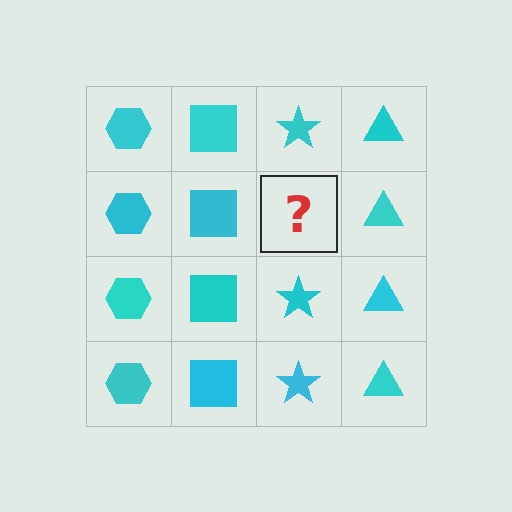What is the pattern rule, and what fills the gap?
The rule is that each column has a consistent shape. The gap should be filled with a cyan star.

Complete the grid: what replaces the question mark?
The question mark should be replaced with a cyan star.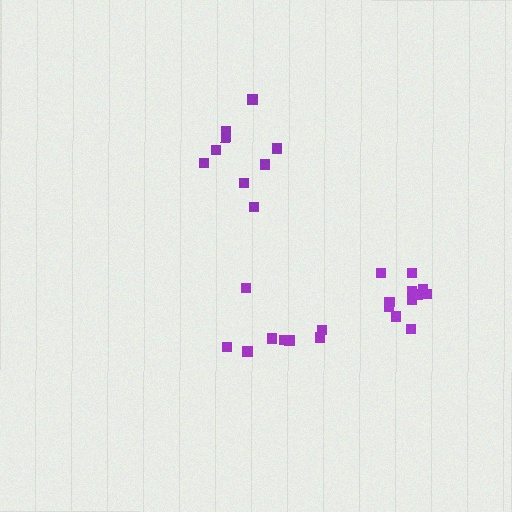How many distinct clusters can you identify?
There are 3 distinct clusters.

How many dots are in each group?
Group 1: 8 dots, Group 2: 9 dots, Group 3: 11 dots (28 total).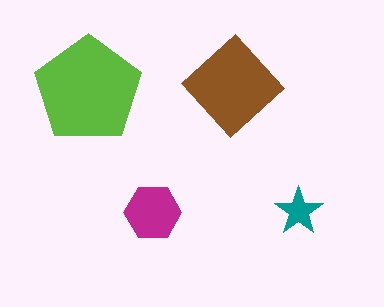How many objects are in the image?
There are 4 objects in the image.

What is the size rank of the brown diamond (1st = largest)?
2nd.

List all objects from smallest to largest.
The teal star, the magenta hexagon, the brown diamond, the lime pentagon.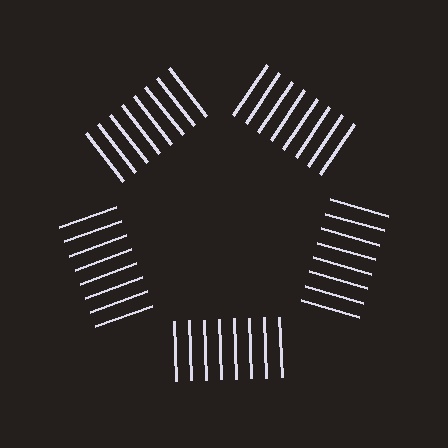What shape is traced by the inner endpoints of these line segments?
An illusory pentagon — the line segments terminate on its edges but no continuous stroke is drawn.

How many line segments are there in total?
40 — 8 along each of the 5 edges.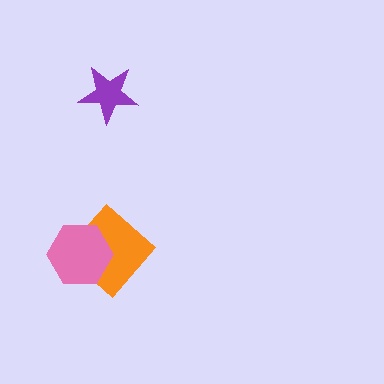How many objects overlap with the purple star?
0 objects overlap with the purple star.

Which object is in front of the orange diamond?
The pink hexagon is in front of the orange diamond.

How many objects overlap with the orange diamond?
1 object overlaps with the orange diamond.